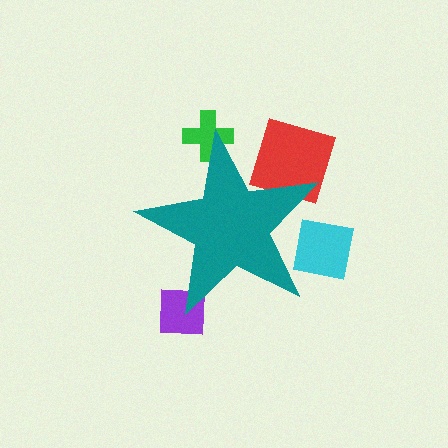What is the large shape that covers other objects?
A teal star.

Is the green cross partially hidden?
Yes, the green cross is partially hidden behind the teal star.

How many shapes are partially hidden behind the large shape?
4 shapes are partially hidden.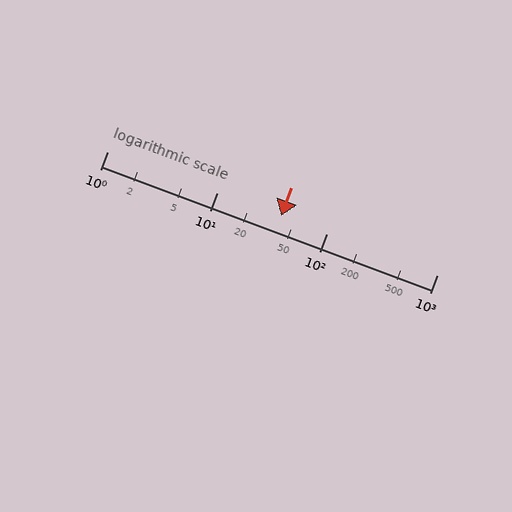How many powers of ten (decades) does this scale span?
The scale spans 3 decades, from 1 to 1000.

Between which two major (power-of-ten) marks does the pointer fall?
The pointer is between 10 and 100.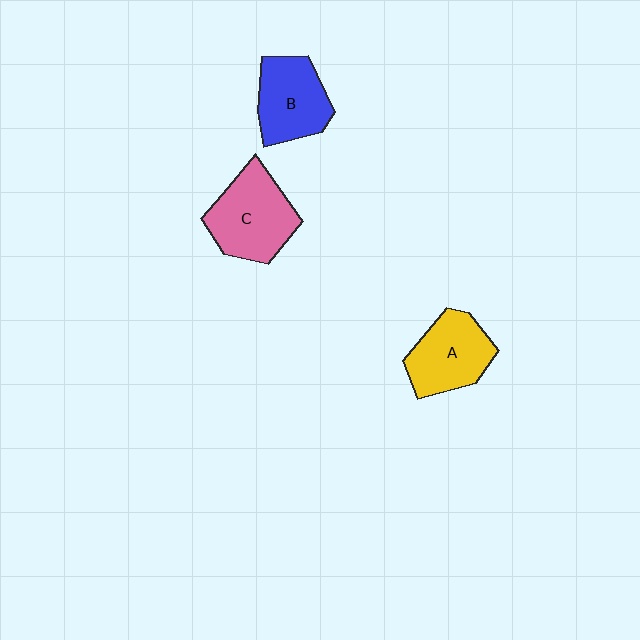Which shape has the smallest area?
Shape B (blue).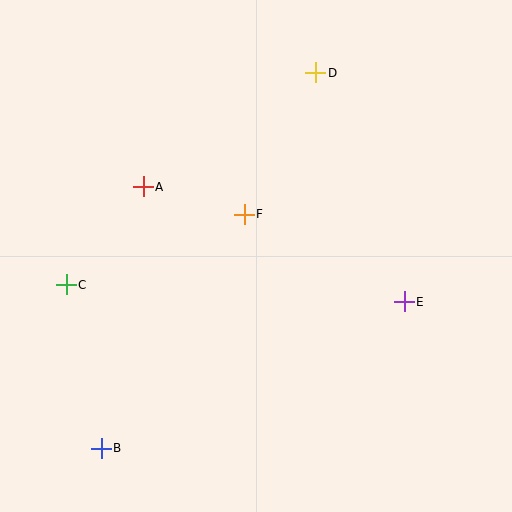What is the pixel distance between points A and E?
The distance between A and E is 285 pixels.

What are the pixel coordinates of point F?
Point F is at (244, 214).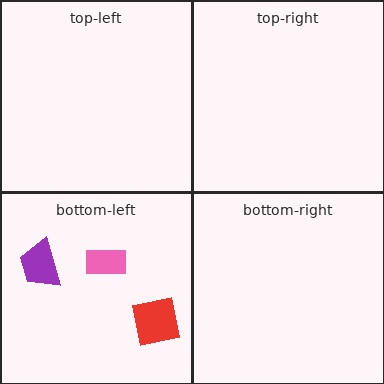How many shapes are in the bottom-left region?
3.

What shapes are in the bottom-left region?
The purple trapezoid, the pink rectangle, the red square.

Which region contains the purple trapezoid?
The bottom-left region.